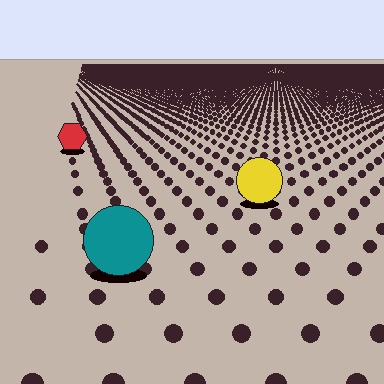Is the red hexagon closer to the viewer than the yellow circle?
No. The yellow circle is closer — you can tell from the texture gradient: the ground texture is coarser near it.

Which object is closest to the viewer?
The teal circle is closest. The texture marks near it are larger and more spread out.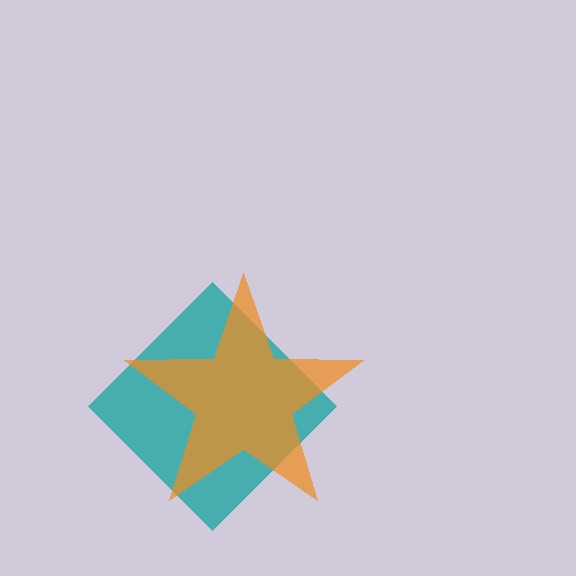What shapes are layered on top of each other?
The layered shapes are: a teal diamond, an orange star.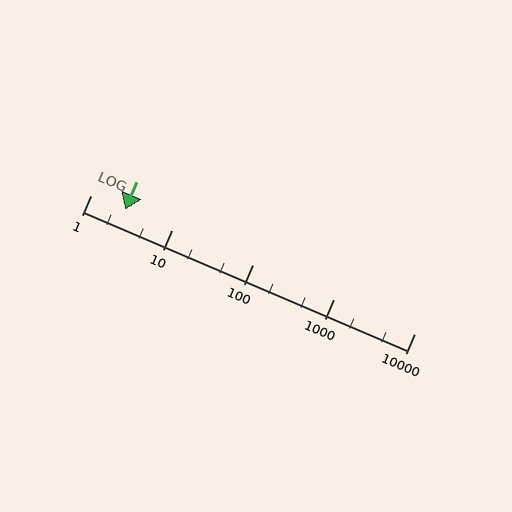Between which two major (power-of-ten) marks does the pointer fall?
The pointer is between 1 and 10.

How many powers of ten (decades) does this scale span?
The scale spans 4 decades, from 1 to 10000.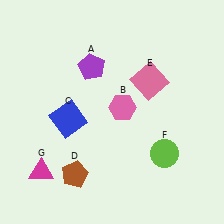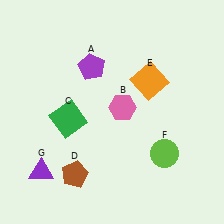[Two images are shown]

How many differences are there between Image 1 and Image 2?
There are 3 differences between the two images.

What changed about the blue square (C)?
In Image 1, C is blue. In Image 2, it changed to green.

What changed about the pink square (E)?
In Image 1, E is pink. In Image 2, it changed to orange.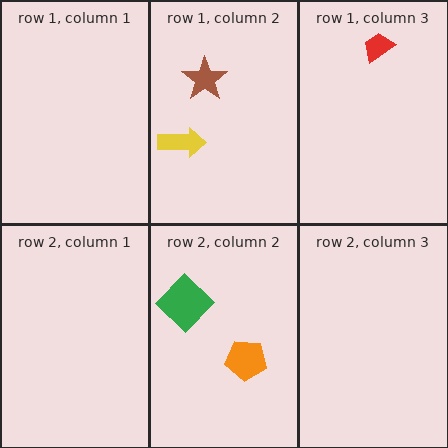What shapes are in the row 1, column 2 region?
The brown star, the yellow arrow.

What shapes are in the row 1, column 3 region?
The red trapezoid.